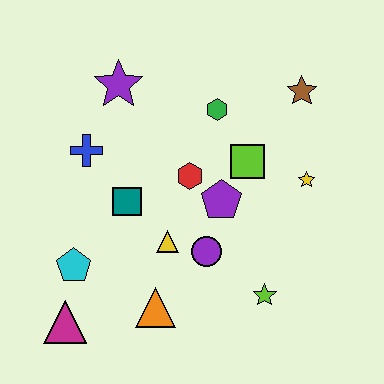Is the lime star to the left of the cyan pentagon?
No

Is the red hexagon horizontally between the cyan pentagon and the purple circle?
Yes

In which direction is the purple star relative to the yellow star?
The purple star is to the left of the yellow star.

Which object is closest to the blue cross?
The teal square is closest to the blue cross.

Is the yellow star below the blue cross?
Yes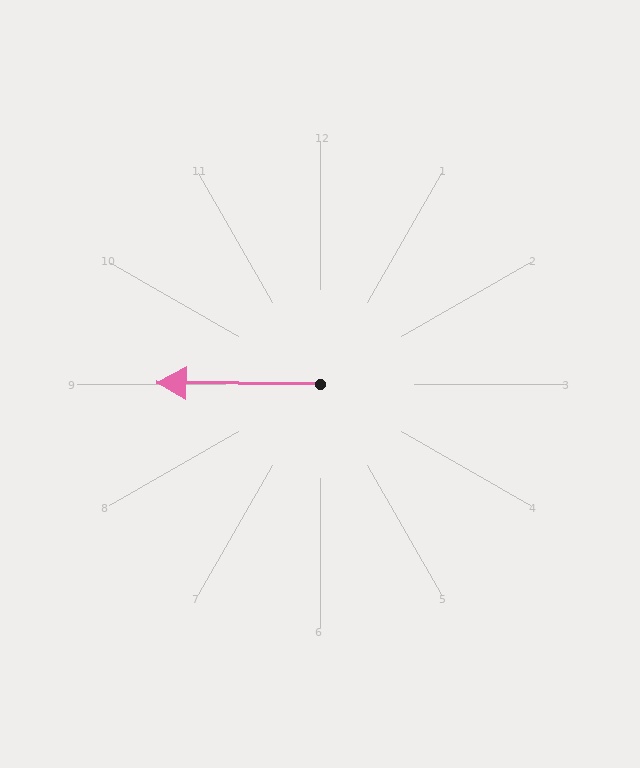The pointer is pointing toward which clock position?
Roughly 9 o'clock.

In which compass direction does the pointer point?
West.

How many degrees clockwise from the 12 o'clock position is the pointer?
Approximately 270 degrees.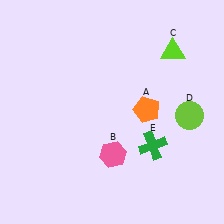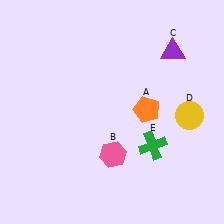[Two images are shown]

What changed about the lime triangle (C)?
In Image 1, C is lime. In Image 2, it changed to purple.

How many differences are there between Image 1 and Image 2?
There are 2 differences between the two images.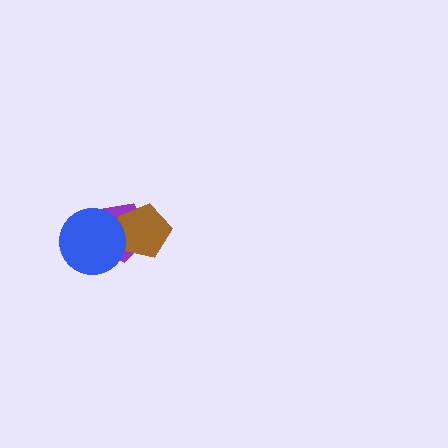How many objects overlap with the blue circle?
2 objects overlap with the blue circle.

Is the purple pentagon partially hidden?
Yes, it is partially covered by another shape.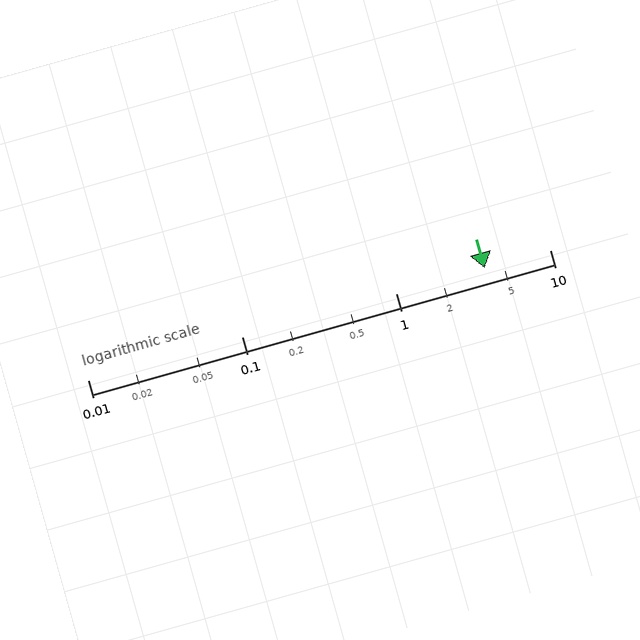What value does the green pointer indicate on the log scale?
The pointer indicates approximately 3.8.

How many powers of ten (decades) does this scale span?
The scale spans 3 decades, from 0.01 to 10.